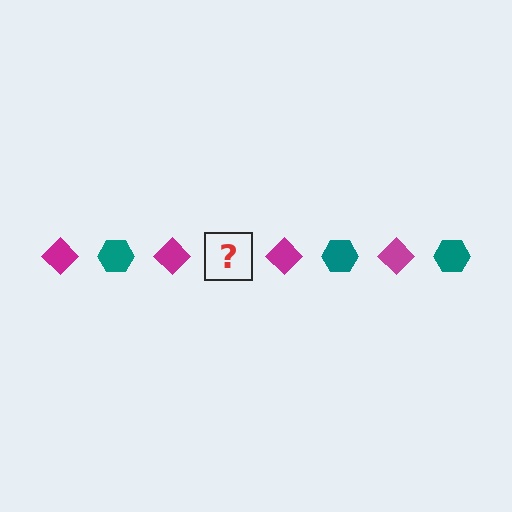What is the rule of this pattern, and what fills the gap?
The rule is that the pattern alternates between magenta diamond and teal hexagon. The gap should be filled with a teal hexagon.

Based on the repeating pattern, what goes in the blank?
The blank should be a teal hexagon.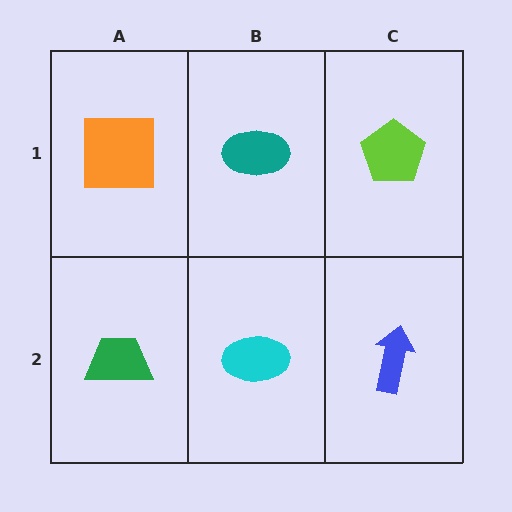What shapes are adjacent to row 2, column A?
An orange square (row 1, column A), a cyan ellipse (row 2, column B).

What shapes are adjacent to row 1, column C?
A blue arrow (row 2, column C), a teal ellipse (row 1, column B).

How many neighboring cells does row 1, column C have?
2.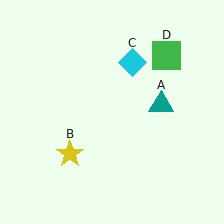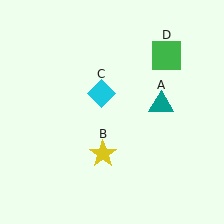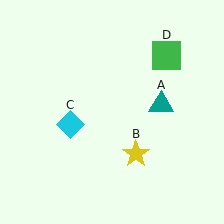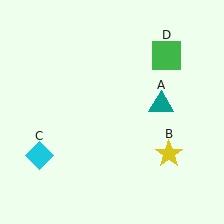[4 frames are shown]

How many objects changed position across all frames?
2 objects changed position: yellow star (object B), cyan diamond (object C).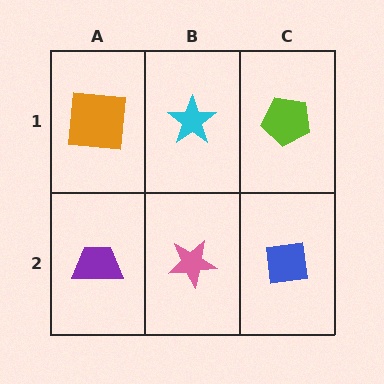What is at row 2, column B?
A pink star.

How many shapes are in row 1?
3 shapes.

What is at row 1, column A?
An orange square.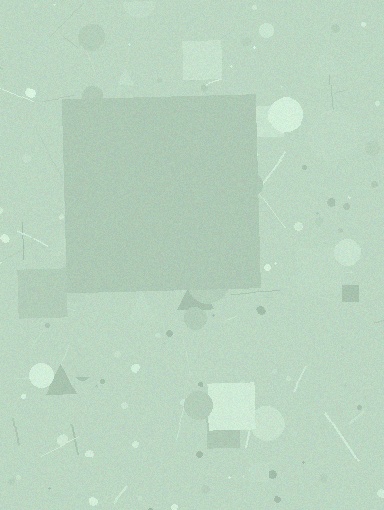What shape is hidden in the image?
A square is hidden in the image.